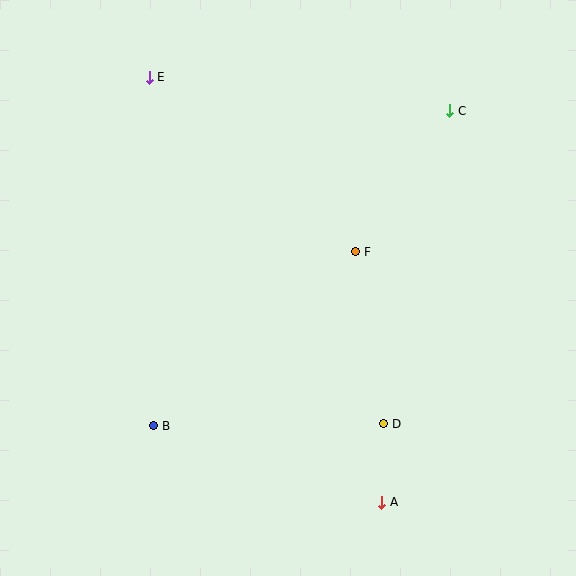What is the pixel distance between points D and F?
The distance between D and F is 174 pixels.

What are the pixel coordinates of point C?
Point C is at (450, 111).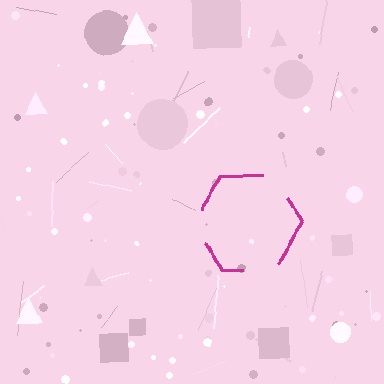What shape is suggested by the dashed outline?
The dashed outline suggests a hexagon.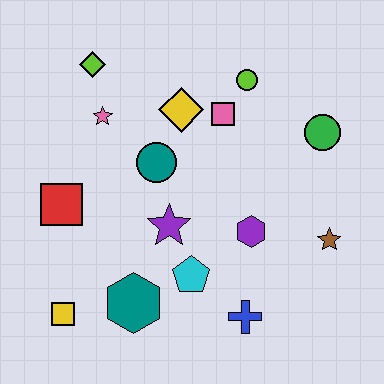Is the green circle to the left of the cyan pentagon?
No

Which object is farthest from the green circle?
The yellow square is farthest from the green circle.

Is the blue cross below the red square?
Yes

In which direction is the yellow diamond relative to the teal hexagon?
The yellow diamond is above the teal hexagon.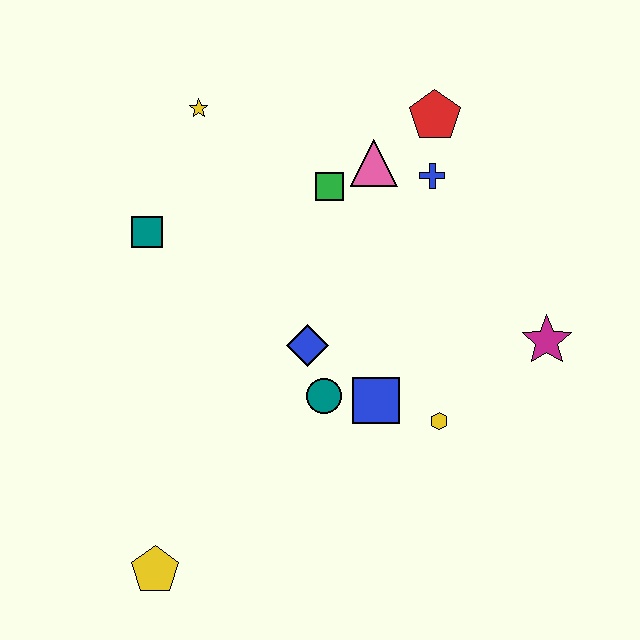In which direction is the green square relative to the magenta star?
The green square is to the left of the magenta star.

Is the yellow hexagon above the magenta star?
No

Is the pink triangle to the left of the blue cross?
Yes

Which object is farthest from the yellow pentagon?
The red pentagon is farthest from the yellow pentagon.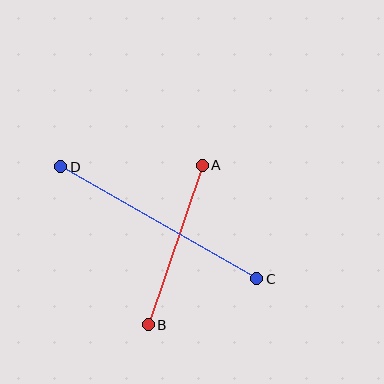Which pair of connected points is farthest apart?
Points C and D are farthest apart.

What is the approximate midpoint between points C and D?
The midpoint is at approximately (159, 223) pixels.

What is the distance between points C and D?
The distance is approximately 226 pixels.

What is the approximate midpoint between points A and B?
The midpoint is at approximately (175, 245) pixels.